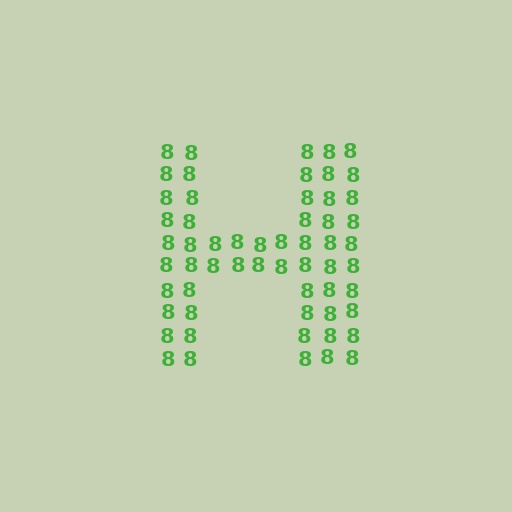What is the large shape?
The large shape is the letter H.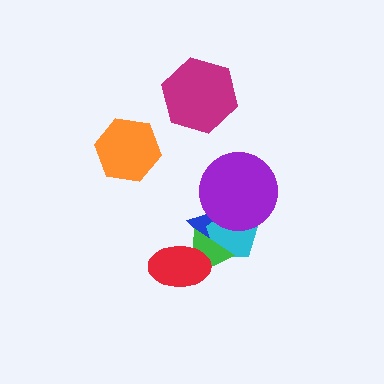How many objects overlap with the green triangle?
3 objects overlap with the green triangle.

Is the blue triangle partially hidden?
Yes, it is partially covered by another shape.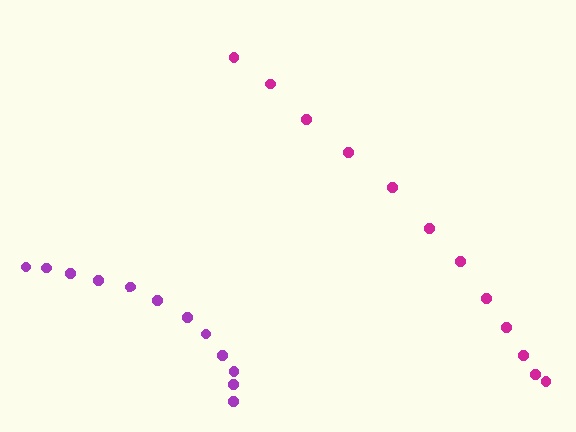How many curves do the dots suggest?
There are 2 distinct paths.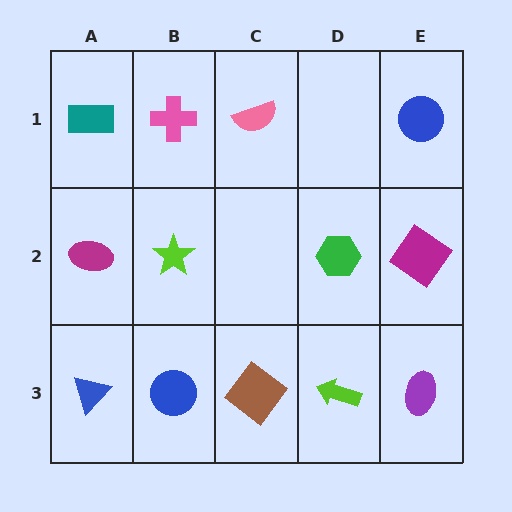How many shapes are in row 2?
4 shapes.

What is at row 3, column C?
A brown diamond.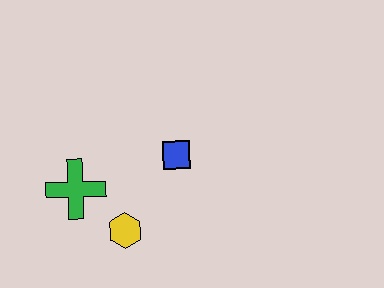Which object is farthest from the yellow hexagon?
The blue square is farthest from the yellow hexagon.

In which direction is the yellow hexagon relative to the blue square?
The yellow hexagon is below the blue square.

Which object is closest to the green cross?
The yellow hexagon is closest to the green cross.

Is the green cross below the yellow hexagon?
No